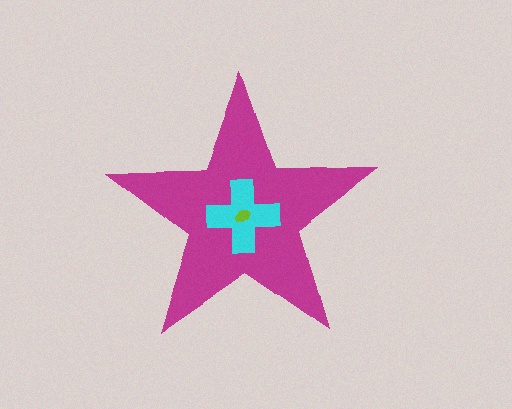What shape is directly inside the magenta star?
The cyan cross.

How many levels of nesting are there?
3.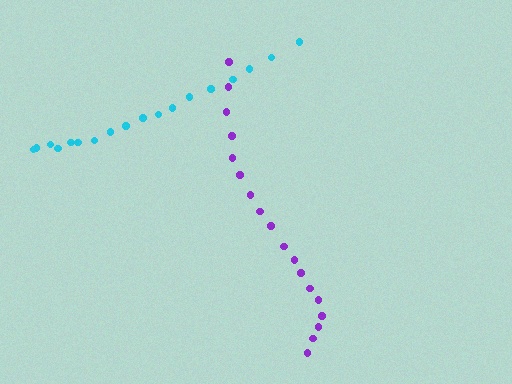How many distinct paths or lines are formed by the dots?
There are 2 distinct paths.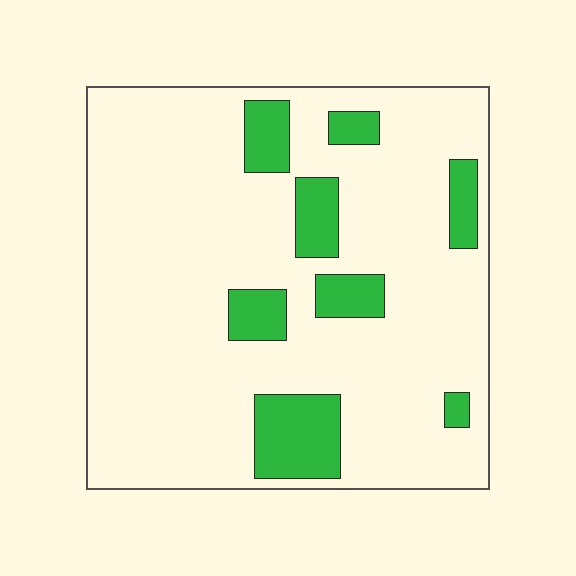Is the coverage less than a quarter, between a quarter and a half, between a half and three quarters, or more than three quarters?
Less than a quarter.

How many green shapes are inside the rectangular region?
8.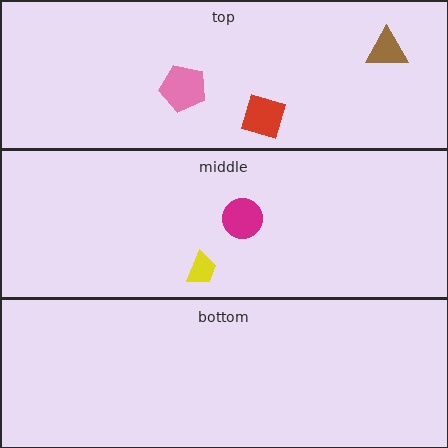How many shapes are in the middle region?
2.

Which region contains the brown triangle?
The top region.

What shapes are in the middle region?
The magenta circle, the yellow trapezoid.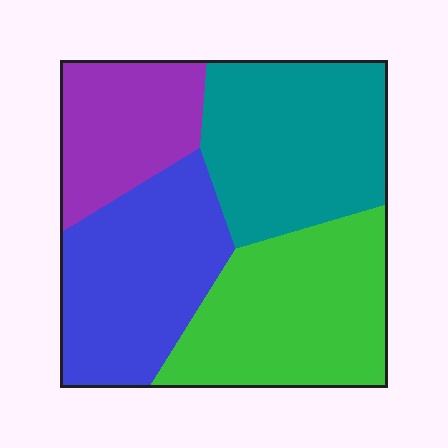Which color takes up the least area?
Purple, at roughly 15%.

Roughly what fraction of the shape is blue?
Blue covers roughly 25% of the shape.